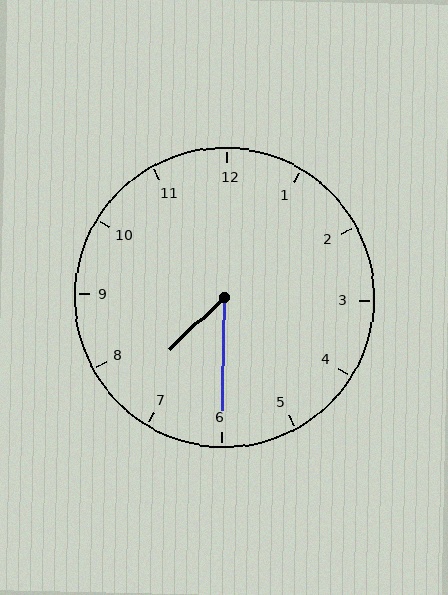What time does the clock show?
7:30.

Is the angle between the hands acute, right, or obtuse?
It is acute.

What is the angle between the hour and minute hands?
Approximately 45 degrees.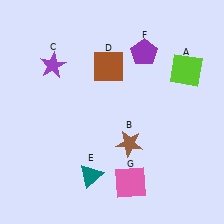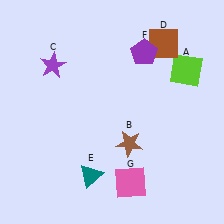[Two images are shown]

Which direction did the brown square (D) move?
The brown square (D) moved right.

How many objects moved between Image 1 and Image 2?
1 object moved between the two images.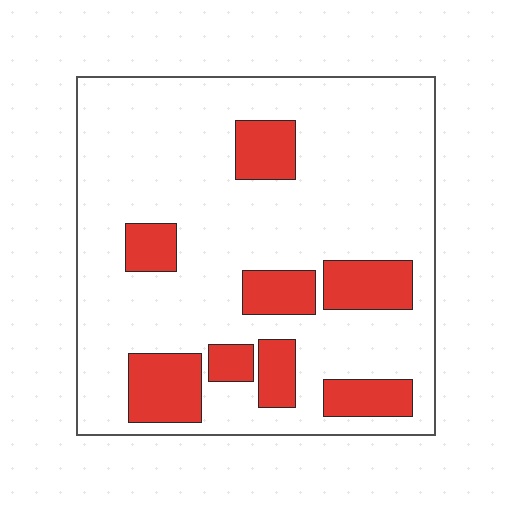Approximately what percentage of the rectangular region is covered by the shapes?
Approximately 20%.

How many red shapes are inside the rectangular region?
8.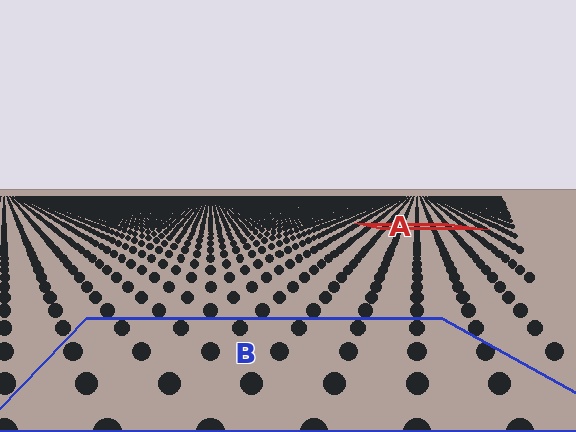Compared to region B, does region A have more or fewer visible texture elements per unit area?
Region A has more texture elements per unit area — they are packed more densely because it is farther away.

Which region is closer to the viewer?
Region B is closer. The texture elements there are larger and more spread out.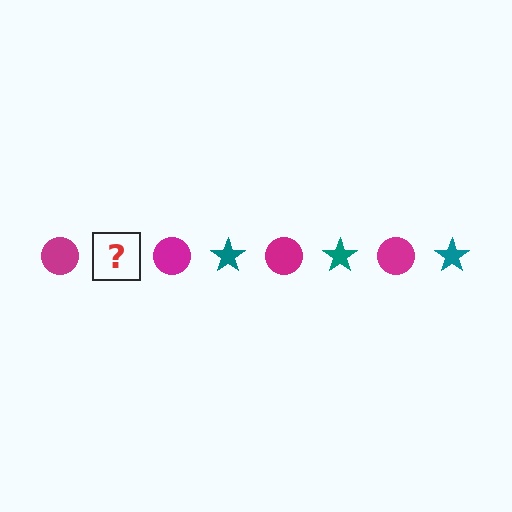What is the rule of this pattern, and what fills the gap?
The rule is that the pattern alternates between magenta circle and teal star. The gap should be filled with a teal star.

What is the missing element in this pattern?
The missing element is a teal star.